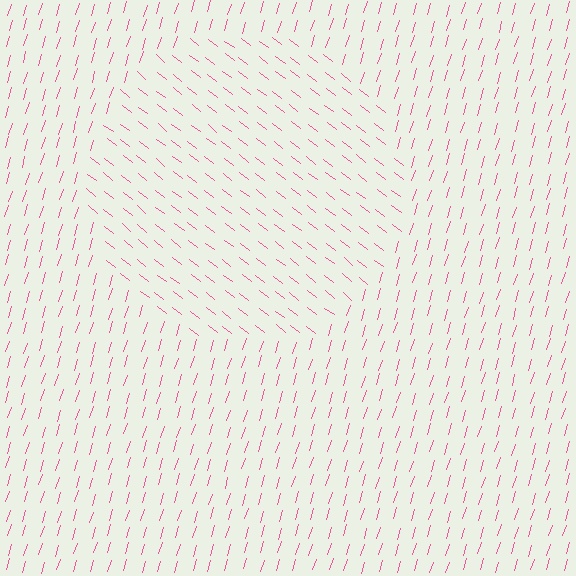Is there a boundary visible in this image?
Yes, there is a texture boundary formed by a change in line orientation.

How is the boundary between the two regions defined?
The boundary is defined purely by a change in line orientation (approximately 70 degrees difference). All lines are the same color and thickness.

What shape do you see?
I see a circle.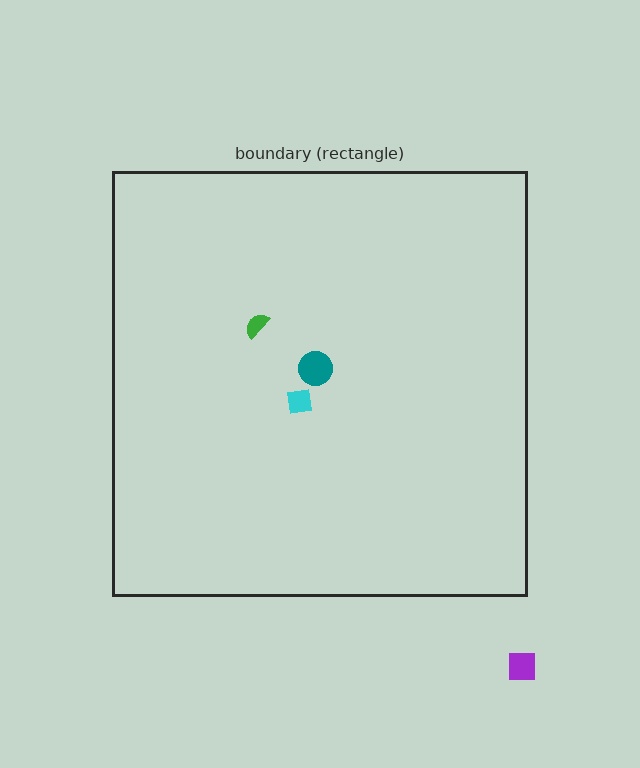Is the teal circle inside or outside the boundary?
Inside.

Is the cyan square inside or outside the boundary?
Inside.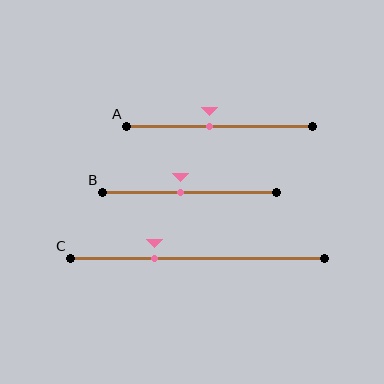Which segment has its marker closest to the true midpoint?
Segment B has its marker closest to the true midpoint.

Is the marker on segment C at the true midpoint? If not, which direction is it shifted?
No, the marker on segment C is shifted to the left by about 17% of the segment length.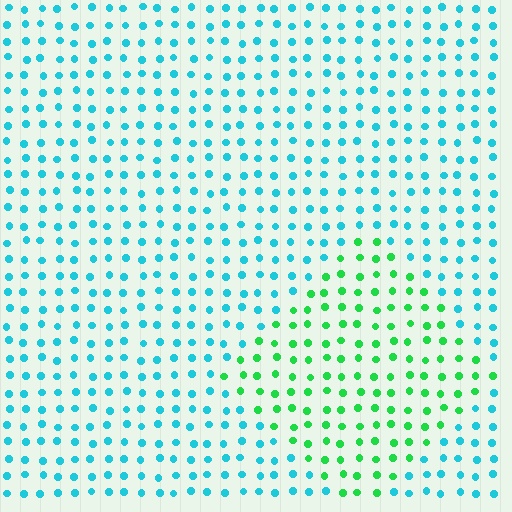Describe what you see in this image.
The image is filled with small cyan elements in a uniform arrangement. A diamond-shaped region is visible where the elements are tinted to a slightly different hue, forming a subtle color boundary.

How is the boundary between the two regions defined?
The boundary is defined purely by a slight shift in hue (about 53 degrees). Spacing, size, and orientation are identical on both sides.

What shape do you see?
I see a diamond.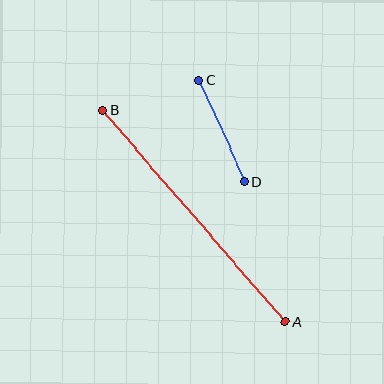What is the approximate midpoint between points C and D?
The midpoint is at approximately (222, 131) pixels.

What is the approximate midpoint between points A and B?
The midpoint is at approximately (194, 216) pixels.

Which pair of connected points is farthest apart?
Points A and B are farthest apart.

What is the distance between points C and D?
The distance is approximately 111 pixels.